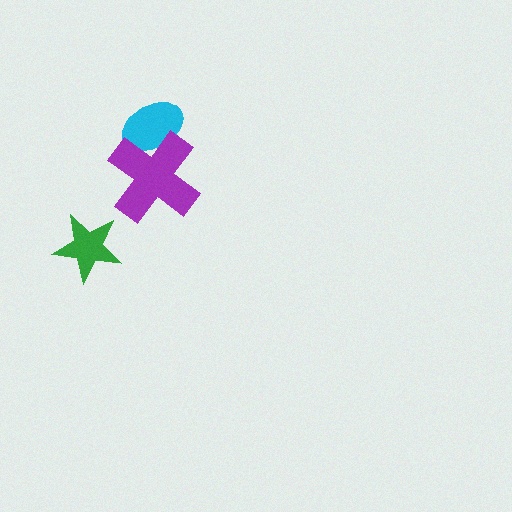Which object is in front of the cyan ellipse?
The purple cross is in front of the cyan ellipse.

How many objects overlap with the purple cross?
1 object overlaps with the purple cross.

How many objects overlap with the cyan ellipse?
1 object overlaps with the cyan ellipse.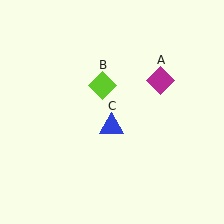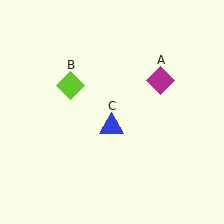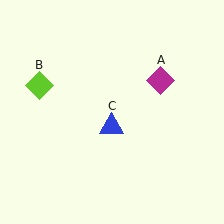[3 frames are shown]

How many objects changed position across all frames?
1 object changed position: lime diamond (object B).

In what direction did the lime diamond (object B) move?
The lime diamond (object B) moved left.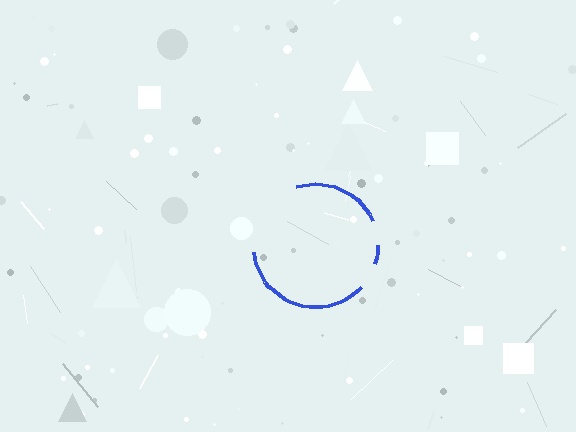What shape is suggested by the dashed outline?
The dashed outline suggests a circle.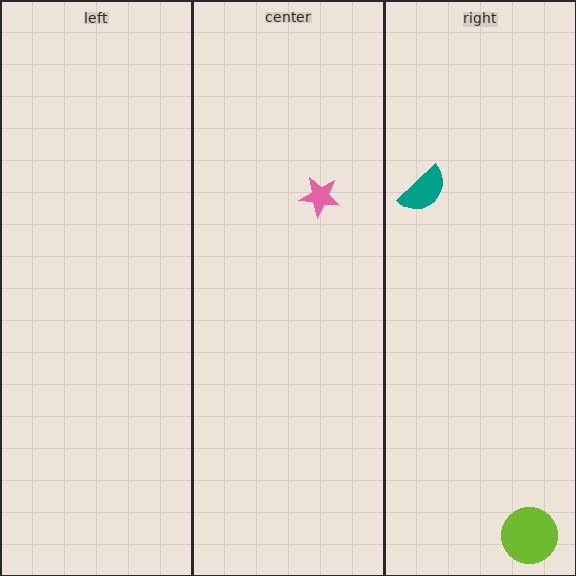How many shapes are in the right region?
2.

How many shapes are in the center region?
1.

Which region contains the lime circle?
The right region.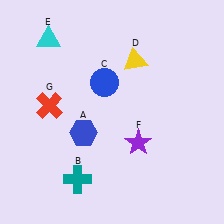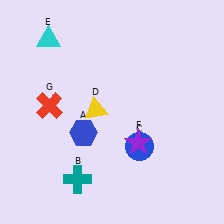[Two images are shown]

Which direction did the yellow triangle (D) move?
The yellow triangle (D) moved down.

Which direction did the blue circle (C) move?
The blue circle (C) moved down.